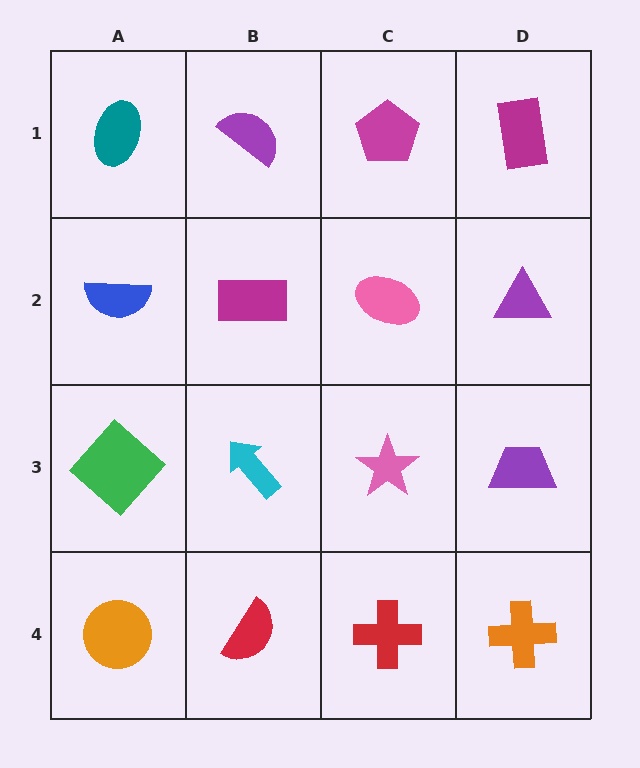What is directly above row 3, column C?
A pink ellipse.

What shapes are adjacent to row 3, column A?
A blue semicircle (row 2, column A), an orange circle (row 4, column A), a cyan arrow (row 3, column B).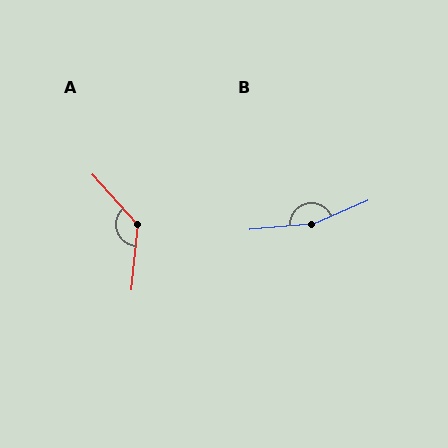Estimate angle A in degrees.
Approximately 132 degrees.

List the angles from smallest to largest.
A (132°), B (162°).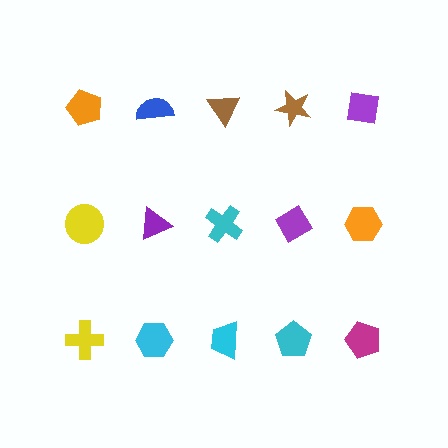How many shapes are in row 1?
5 shapes.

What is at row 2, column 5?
An orange hexagon.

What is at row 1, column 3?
A brown triangle.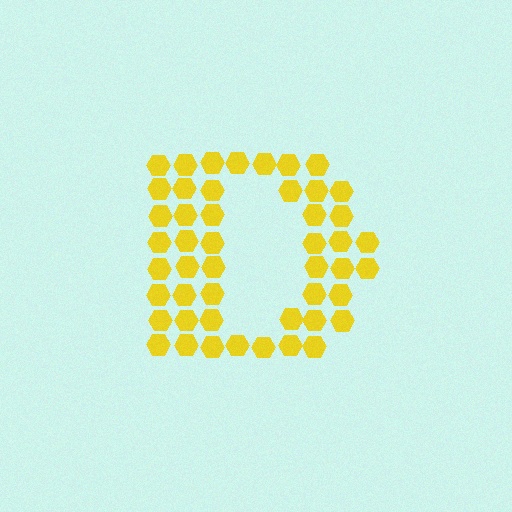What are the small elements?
The small elements are hexagons.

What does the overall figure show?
The overall figure shows the letter D.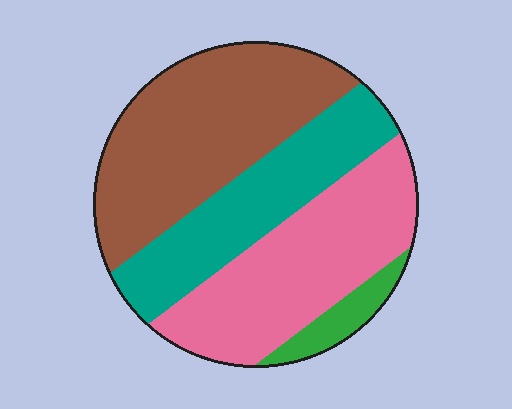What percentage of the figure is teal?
Teal covers around 25% of the figure.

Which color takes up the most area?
Brown, at roughly 35%.